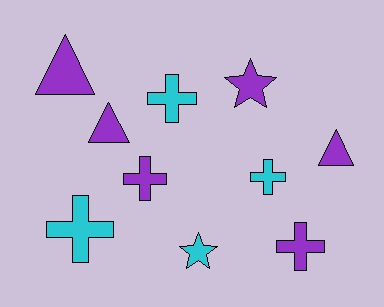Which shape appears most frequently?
Cross, with 5 objects.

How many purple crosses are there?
There are 2 purple crosses.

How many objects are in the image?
There are 10 objects.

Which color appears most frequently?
Purple, with 6 objects.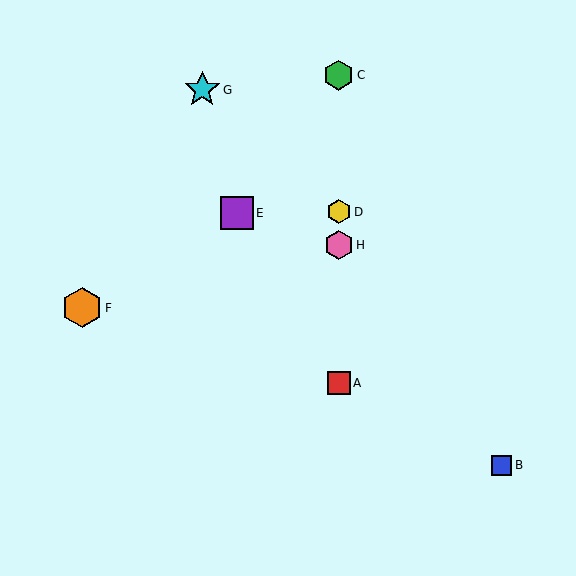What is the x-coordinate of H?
Object H is at x≈339.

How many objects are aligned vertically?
4 objects (A, C, D, H) are aligned vertically.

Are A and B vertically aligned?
No, A is at x≈339 and B is at x≈501.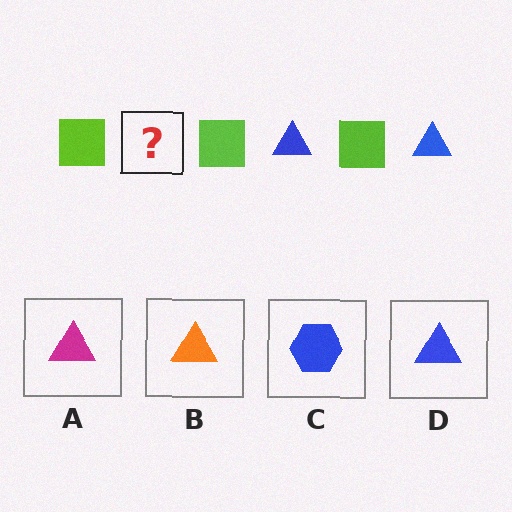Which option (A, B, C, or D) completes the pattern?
D.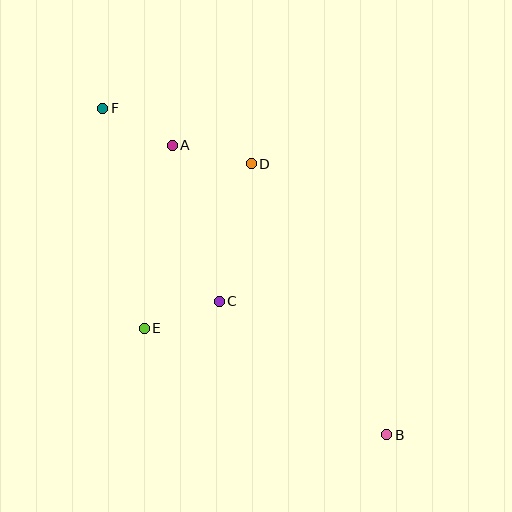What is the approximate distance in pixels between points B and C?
The distance between B and C is approximately 214 pixels.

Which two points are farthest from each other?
Points B and F are farthest from each other.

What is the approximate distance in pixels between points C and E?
The distance between C and E is approximately 80 pixels.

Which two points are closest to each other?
Points A and F are closest to each other.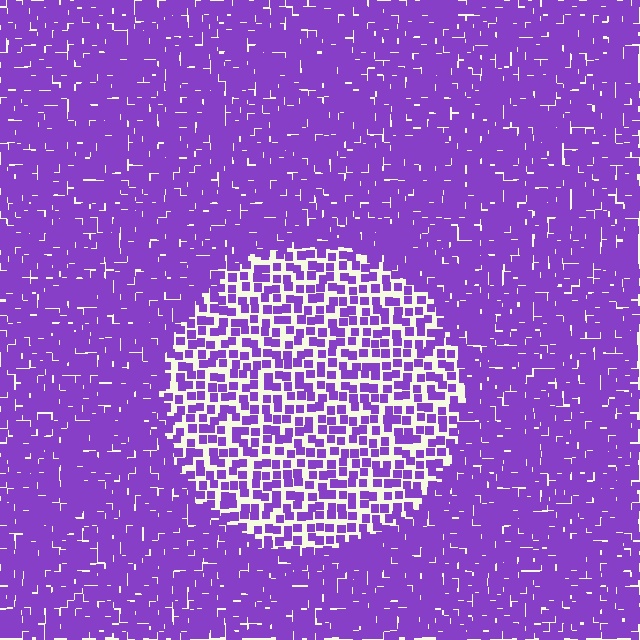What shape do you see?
I see a circle.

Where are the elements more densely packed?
The elements are more densely packed outside the circle boundary.